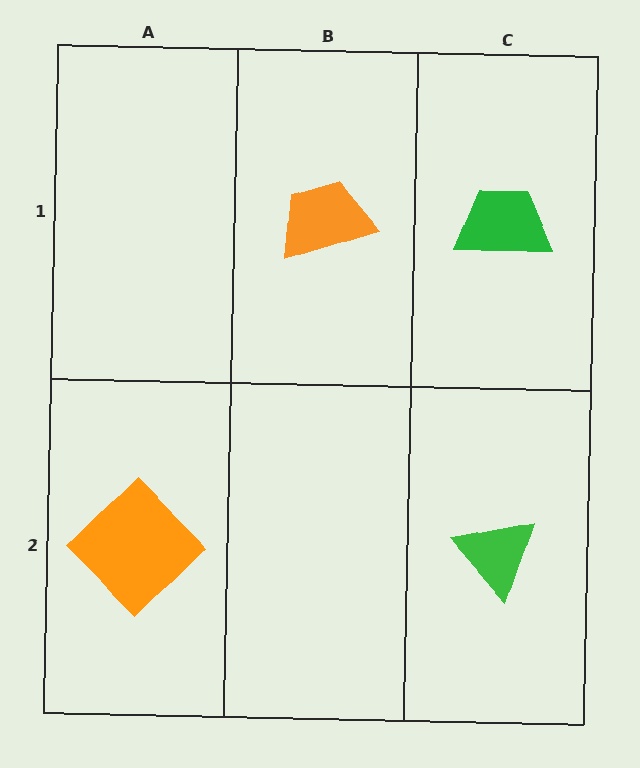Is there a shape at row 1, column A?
No, that cell is empty.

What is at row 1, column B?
An orange trapezoid.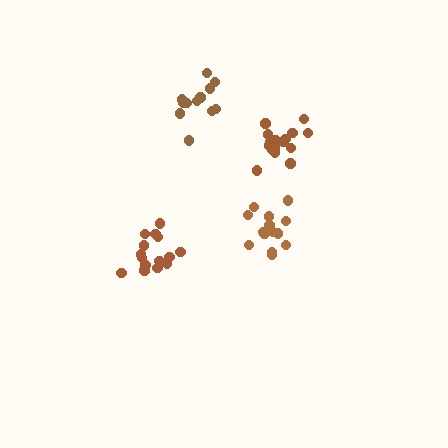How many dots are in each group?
Group 1: 14 dots, Group 2: 12 dots, Group 3: 18 dots, Group 4: 16 dots (60 total).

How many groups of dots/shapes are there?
There are 4 groups.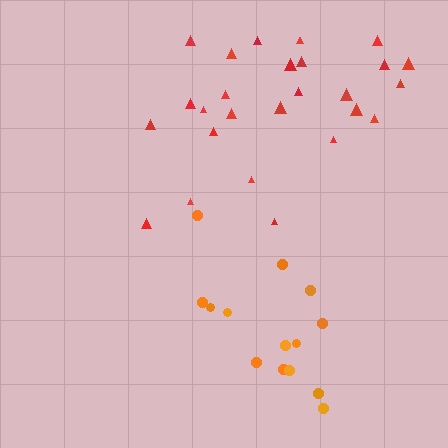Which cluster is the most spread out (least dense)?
Orange.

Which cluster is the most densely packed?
Red.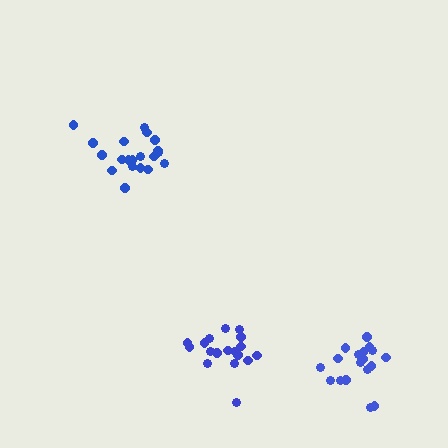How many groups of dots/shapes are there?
There are 3 groups.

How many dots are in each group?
Group 1: 20 dots, Group 2: 18 dots, Group 3: 18 dots (56 total).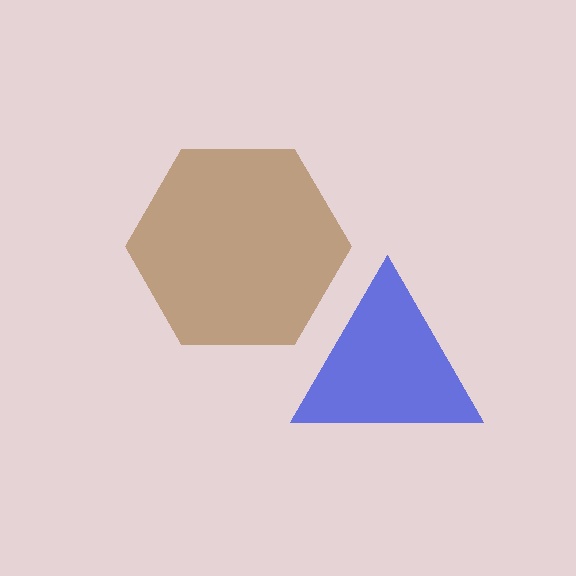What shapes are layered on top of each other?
The layered shapes are: a brown hexagon, a blue triangle.